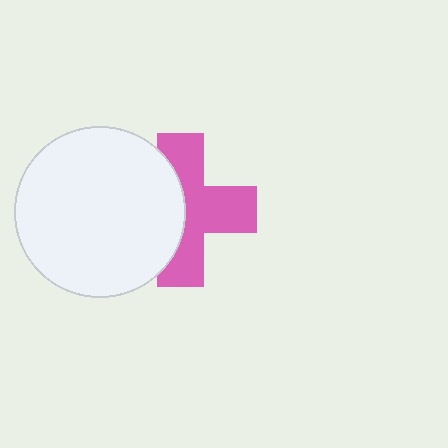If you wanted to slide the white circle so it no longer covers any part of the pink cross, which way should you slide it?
Slide it left — that is the most direct way to separate the two shapes.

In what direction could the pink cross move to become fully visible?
The pink cross could move right. That would shift it out from behind the white circle entirely.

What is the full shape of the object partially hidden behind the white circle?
The partially hidden object is a pink cross.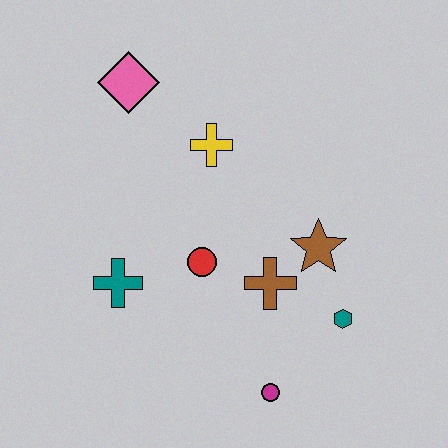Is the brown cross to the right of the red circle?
Yes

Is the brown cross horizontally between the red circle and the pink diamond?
No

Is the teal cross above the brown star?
No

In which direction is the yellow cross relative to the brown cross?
The yellow cross is above the brown cross.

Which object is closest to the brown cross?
The brown star is closest to the brown cross.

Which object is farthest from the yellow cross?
The magenta circle is farthest from the yellow cross.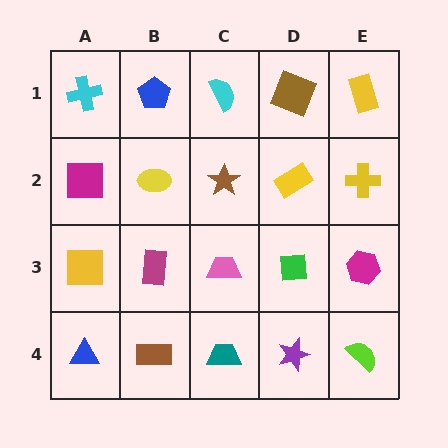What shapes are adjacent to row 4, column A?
A yellow square (row 3, column A), a brown rectangle (row 4, column B).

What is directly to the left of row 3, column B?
A yellow square.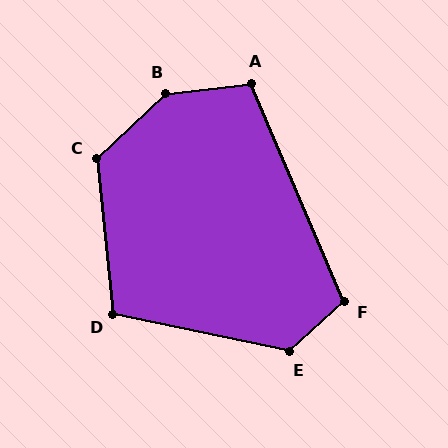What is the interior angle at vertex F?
Approximately 109 degrees (obtuse).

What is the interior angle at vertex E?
Approximately 126 degrees (obtuse).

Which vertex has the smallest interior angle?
A, at approximately 107 degrees.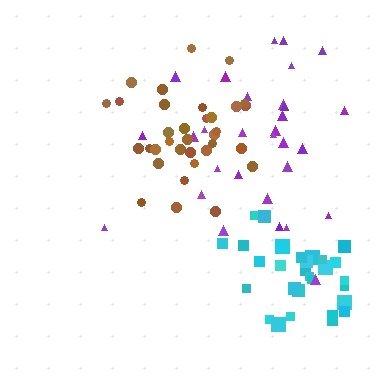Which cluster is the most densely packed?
Cyan.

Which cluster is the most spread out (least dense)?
Purple.